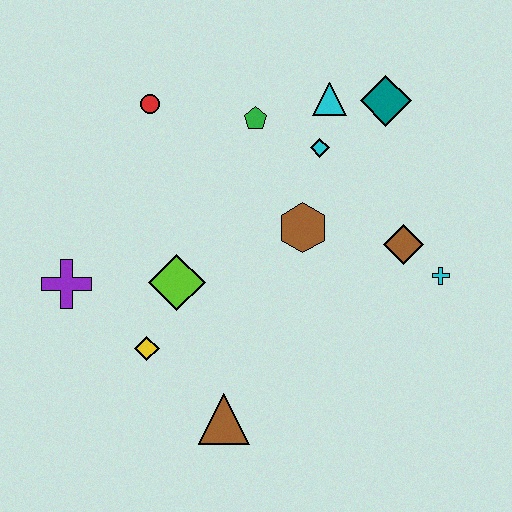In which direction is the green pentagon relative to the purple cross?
The green pentagon is to the right of the purple cross.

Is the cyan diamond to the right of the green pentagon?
Yes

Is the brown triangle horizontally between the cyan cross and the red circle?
Yes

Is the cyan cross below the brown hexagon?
Yes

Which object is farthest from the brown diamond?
The purple cross is farthest from the brown diamond.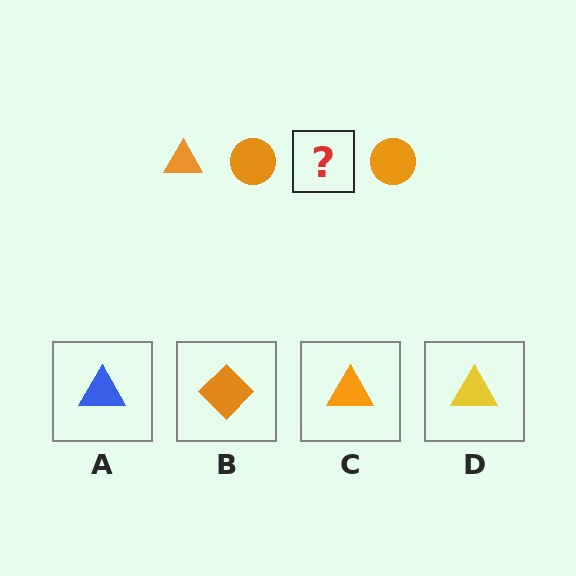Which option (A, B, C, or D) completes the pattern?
C.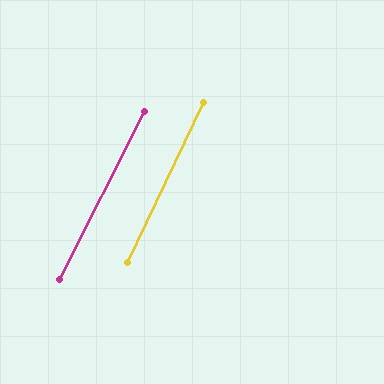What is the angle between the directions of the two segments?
Approximately 1 degree.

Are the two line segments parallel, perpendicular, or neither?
Parallel — their directions differ by only 1.3°.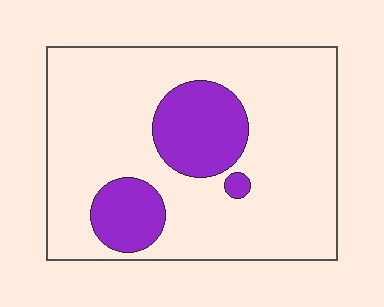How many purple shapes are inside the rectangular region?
3.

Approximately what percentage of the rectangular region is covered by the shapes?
Approximately 20%.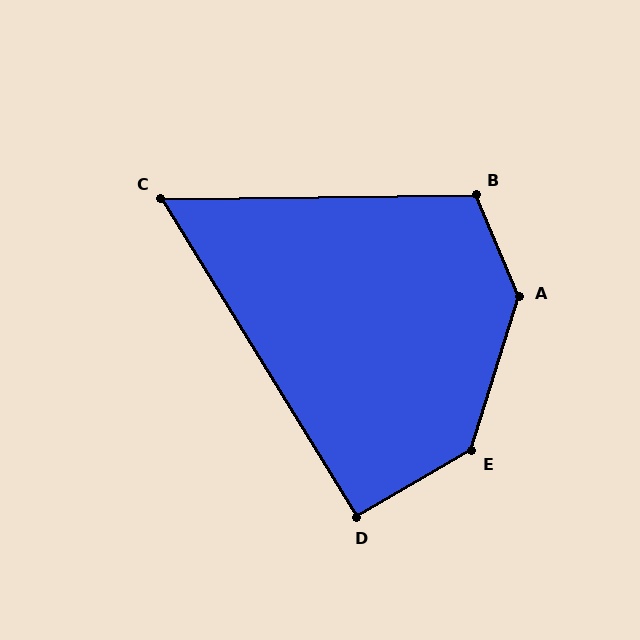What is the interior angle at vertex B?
Approximately 112 degrees (obtuse).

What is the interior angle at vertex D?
Approximately 92 degrees (approximately right).